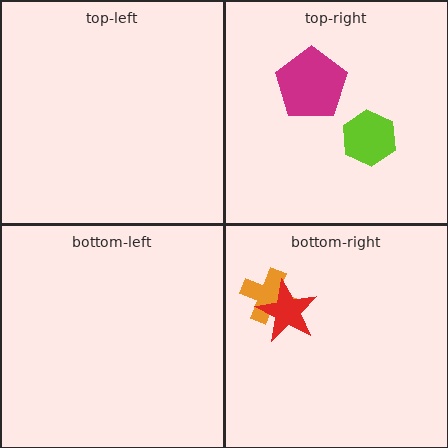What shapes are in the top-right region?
The magenta pentagon, the lime hexagon.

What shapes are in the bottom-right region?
The orange cross, the red star.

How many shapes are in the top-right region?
2.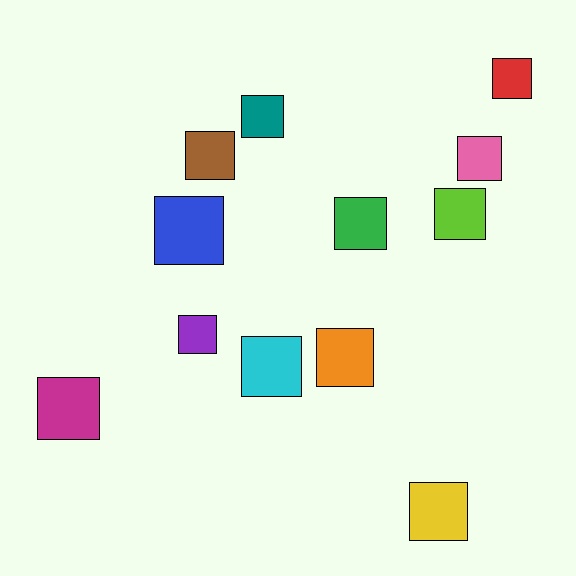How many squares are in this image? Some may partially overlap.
There are 12 squares.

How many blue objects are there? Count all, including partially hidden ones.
There is 1 blue object.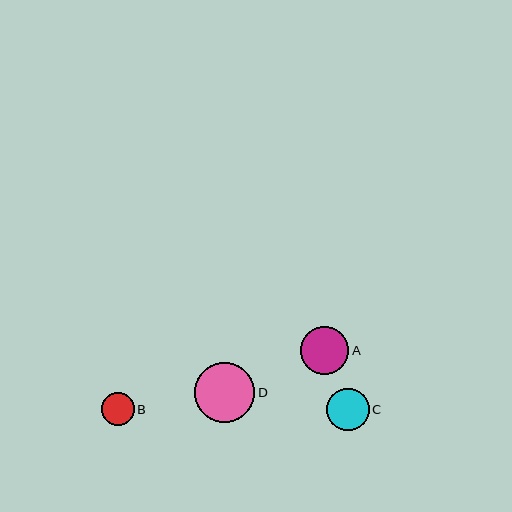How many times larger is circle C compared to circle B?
Circle C is approximately 1.3 times the size of circle B.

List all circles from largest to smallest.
From largest to smallest: D, A, C, B.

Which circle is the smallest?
Circle B is the smallest with a size of approximately 33 pixels.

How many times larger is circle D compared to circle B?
Circle D is approximately 1.8 times the size of circle B.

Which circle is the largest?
Circle D is the largest with a size of approximately 60 pixels.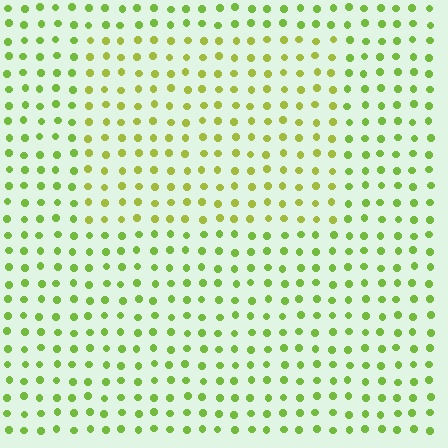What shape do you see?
I see a rectangle.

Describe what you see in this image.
The image is filled with small lime elements in a uniform arrangement. A rectangle-shaped region is visible where the elements are tinted to a slightly different hue, forming a subtle color boundary.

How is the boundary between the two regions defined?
The boundary is defined purely by a slight shift in hue (about 22 degrees). Spacing, size, and orientation are identical on both sides.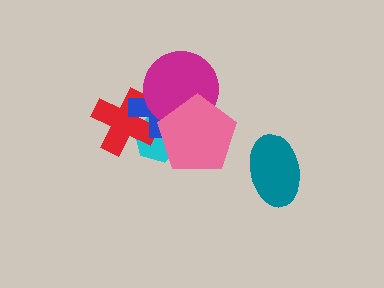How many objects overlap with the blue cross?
4 objects overlap with the blue cross.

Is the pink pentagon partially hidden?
No, no other shape covers it.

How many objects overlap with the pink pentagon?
3 objects overlap with the pink pentagon.